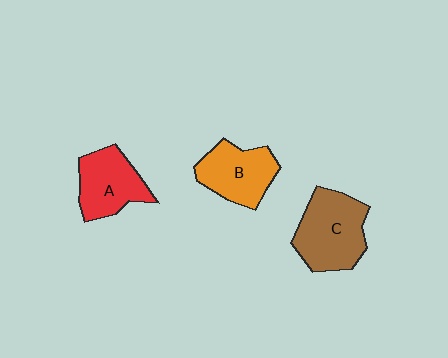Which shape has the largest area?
Shape C (brown).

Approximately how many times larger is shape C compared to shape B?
Approximately 1.2 times.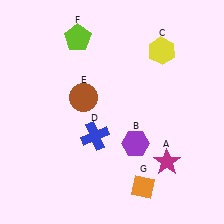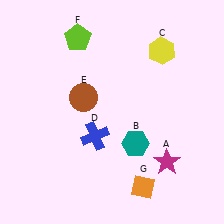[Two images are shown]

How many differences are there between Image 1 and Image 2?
There is 1 difference between the two images.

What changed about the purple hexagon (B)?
In Image 1, B is purple. In Image 2, it changed to teal.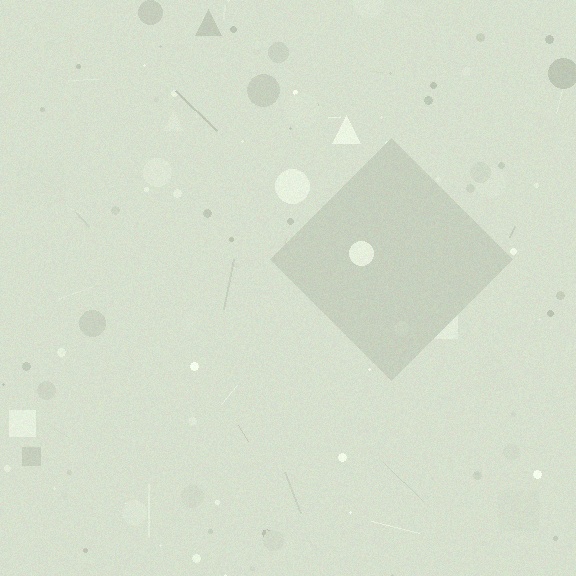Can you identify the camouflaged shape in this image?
The camouflaged shape is a diamond.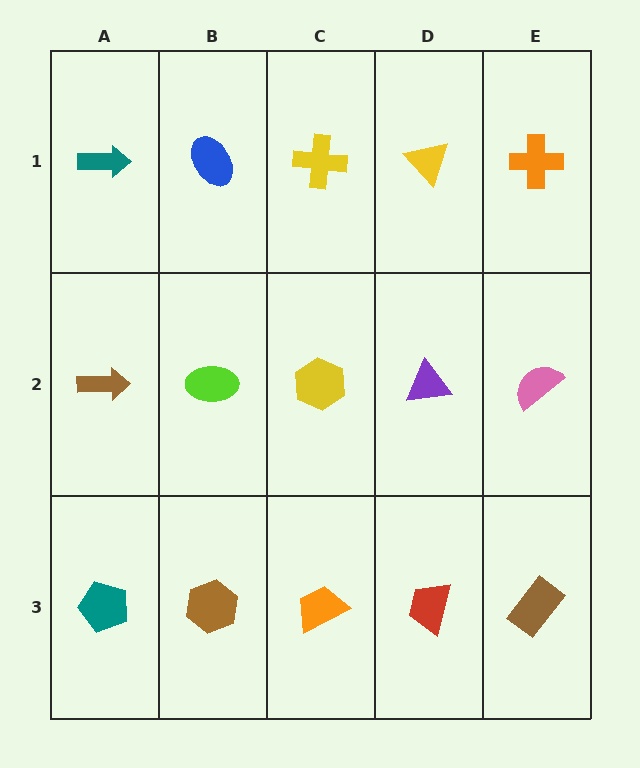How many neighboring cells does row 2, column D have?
4.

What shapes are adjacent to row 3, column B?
A lime ellipse (row 2, column B), a teal pentagon (row 3, column A), an orange trapezoid (row 3, column C).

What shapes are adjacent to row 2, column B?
A blue ellipse (row 1, column B), a brown hexagon (row 3, column B), a brown arrow (row 2, column A), a yellow hexagon (row 2, column C).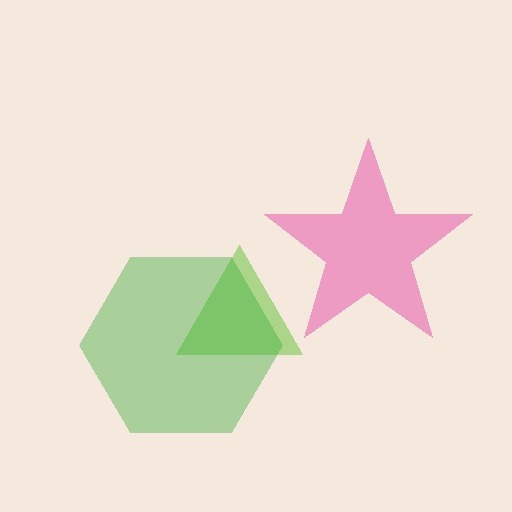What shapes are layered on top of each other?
The layered shapes are: a pink star, a lime triangle, a green hexagon.